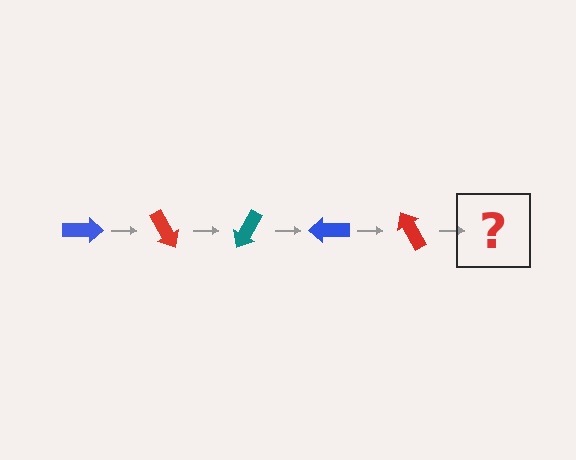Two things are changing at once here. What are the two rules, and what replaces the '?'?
The two rules are that it rotates 60 degrees each step and the color cycles through blue, red, and teal. The '?' should be a teal arrow, rotated 300 degrees from the start.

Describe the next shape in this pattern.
It should be a teal arrow, rotated 300 degrees from the start.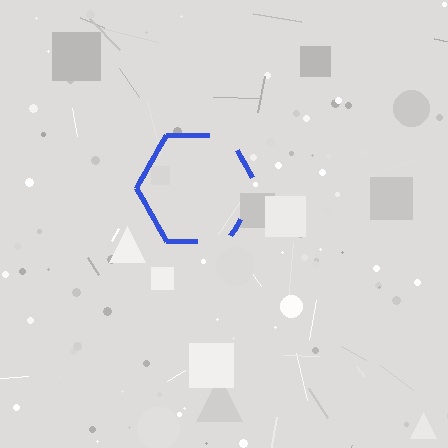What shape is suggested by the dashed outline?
The dashed outline suggests a hexagon.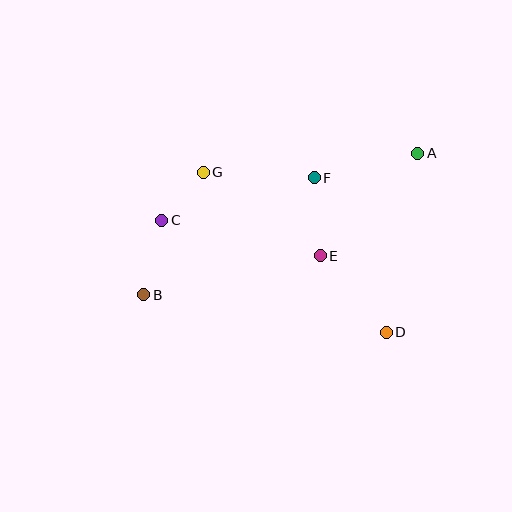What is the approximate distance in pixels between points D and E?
The distance between D and E is approximately 101 pixels.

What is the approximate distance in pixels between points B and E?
The distance between B and E is approximately 181 pixels.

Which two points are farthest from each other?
Points A and B are farthest from each other.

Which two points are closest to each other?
Points C and G are closest to each other.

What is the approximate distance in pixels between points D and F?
The distance between D and F is approximately 171 pixels.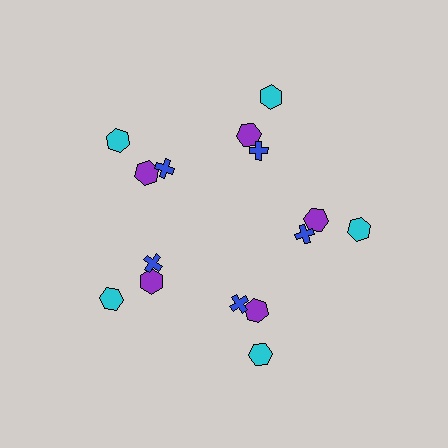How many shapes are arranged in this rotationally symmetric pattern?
There are 15 shapes, arranged in 5 groups of 3.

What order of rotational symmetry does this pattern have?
This pattern has 5-fold rotational symmetry.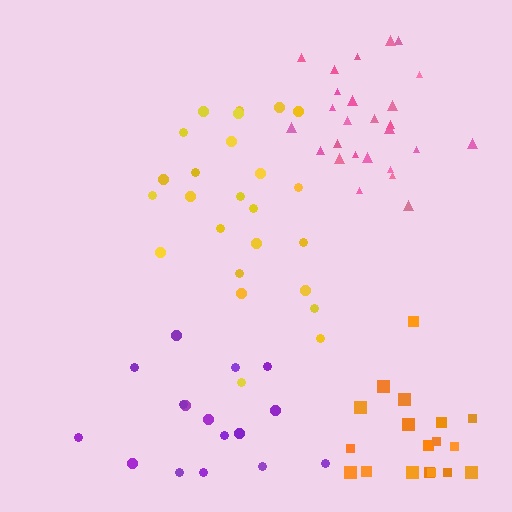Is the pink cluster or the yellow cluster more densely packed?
Pink.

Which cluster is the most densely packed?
Pink.